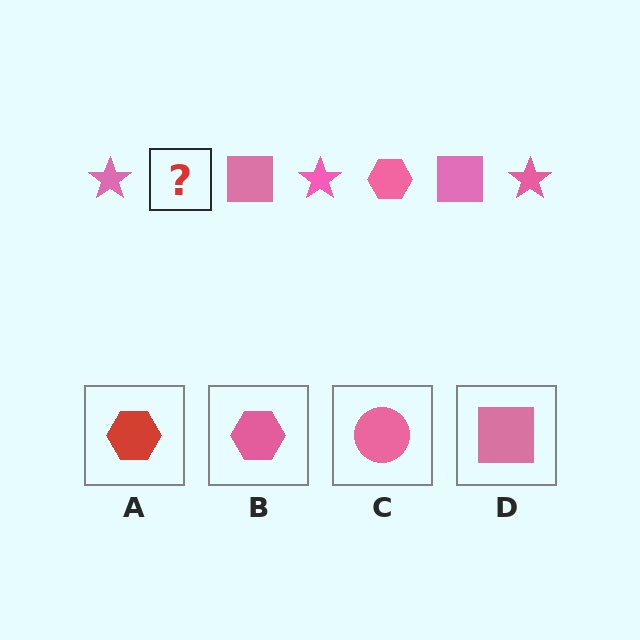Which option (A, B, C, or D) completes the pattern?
B.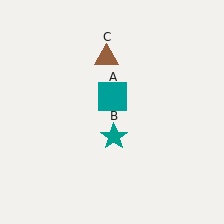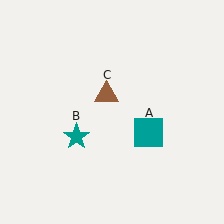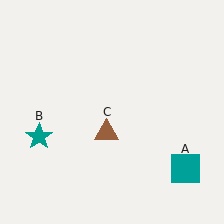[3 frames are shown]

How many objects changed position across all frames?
3 objects changed position: teal square (object A), teal star (object B), brown triangle (object C).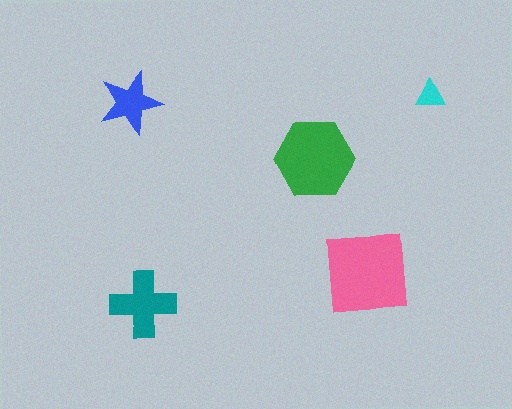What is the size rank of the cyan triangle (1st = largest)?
5th.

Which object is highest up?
The cyan triangle is topmost.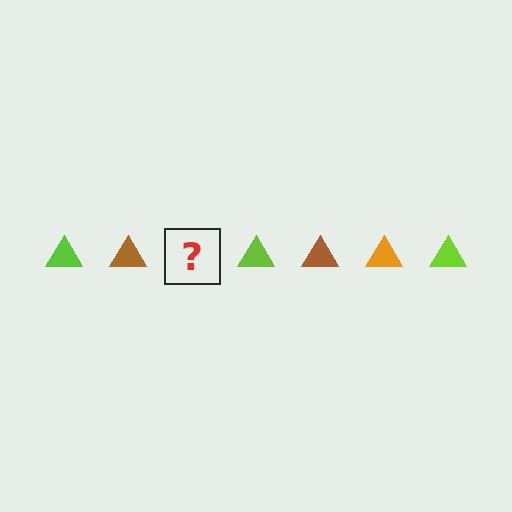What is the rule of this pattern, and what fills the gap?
The rule is that the pattern cycles through lime, brown, orange triangles. The gap should be filled with an orange triangle.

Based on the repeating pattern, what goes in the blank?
The blank should be an orange triangle.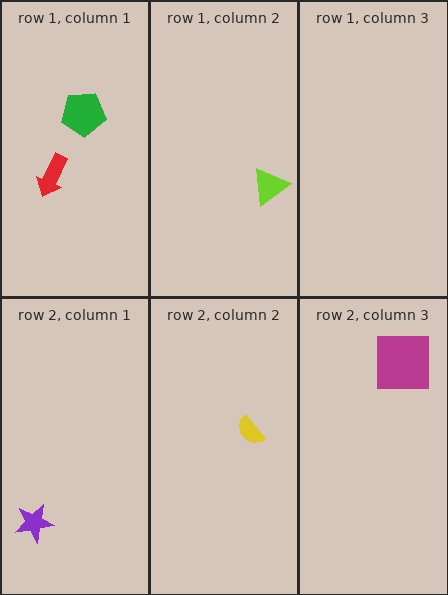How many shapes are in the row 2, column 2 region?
1.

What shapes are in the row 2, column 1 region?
The purple star.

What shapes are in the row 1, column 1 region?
The green pentagon, the red arrow.